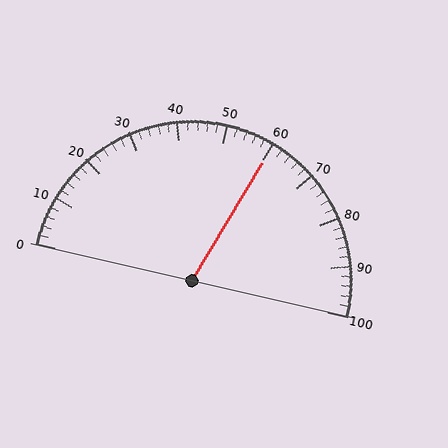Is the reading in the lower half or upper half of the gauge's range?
The reading is in the upper half of the range (0 to 100).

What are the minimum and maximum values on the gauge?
The gauge ranges from 0 to 100.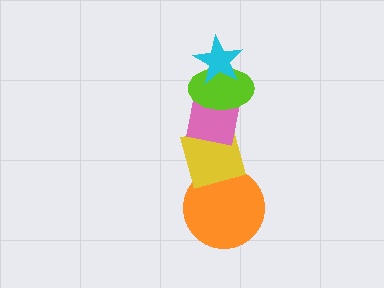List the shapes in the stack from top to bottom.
From top to bottom: the cyan star, the lime ellipse, the pink square, the yellow diamond, the orange circle.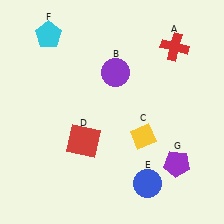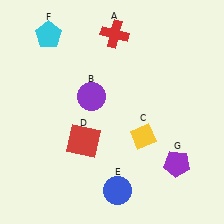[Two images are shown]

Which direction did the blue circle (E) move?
The blue circle (E) moved left.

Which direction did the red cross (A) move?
The red cross (A) moved left.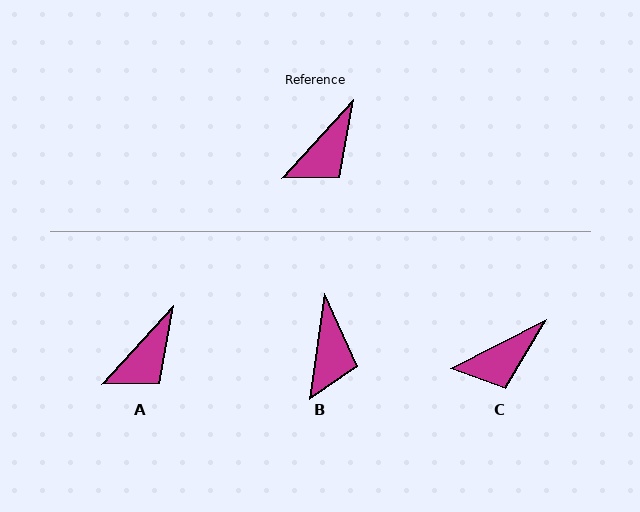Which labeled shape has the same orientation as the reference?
A.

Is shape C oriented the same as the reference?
No, it is off by about 20 degrees.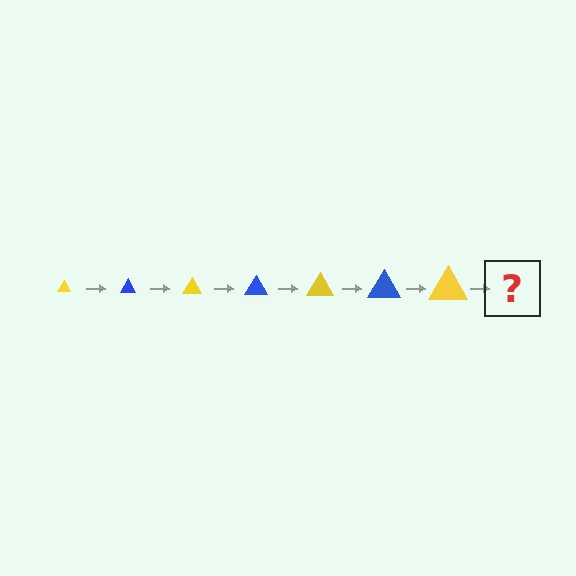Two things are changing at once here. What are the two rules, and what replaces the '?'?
The two rules are that the triangle grows larger each step and the color cycles through yellow and blue. The '?' should be a blue triangle, larger than the previous one.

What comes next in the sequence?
The next element should be a blue triangle, larger than the previous one.